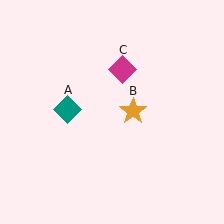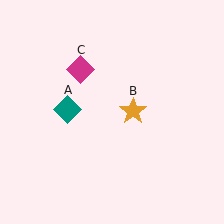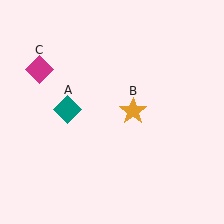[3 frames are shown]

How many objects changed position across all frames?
1 object changed position: magenta diamond (object C).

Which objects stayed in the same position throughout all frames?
Teal diamond (object A) and orange star (object B) remained stationary.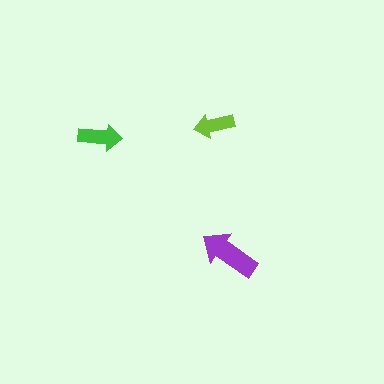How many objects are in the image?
There are 3 objects in the image.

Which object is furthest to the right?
The purple arrow is rightmost.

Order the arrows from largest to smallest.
the purple one, the green one, the lime one.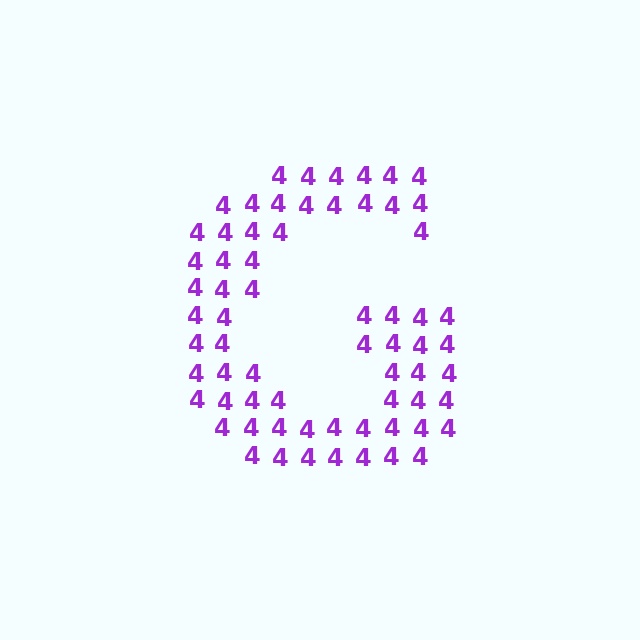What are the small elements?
The small elements are digit 4's.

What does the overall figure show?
The overall figure shows the letter G.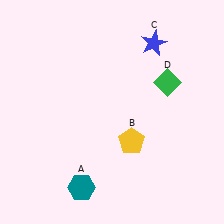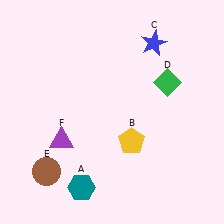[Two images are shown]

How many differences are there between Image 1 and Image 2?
There are 2 differences between the two images.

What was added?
A brown circle (E), a purple triangle (F) were added in Image 2.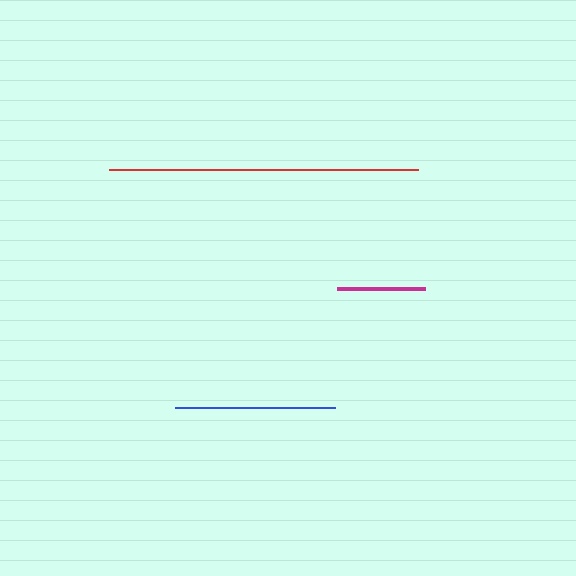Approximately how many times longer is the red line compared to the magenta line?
The red line is approximately 3.5 times the length of the magenta line.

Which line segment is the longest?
The red line is the longest at approximately 309 pixels.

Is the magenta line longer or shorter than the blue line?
The blue line is longer than the magenta line.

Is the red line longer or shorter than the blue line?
The red line is longer than the blue line.